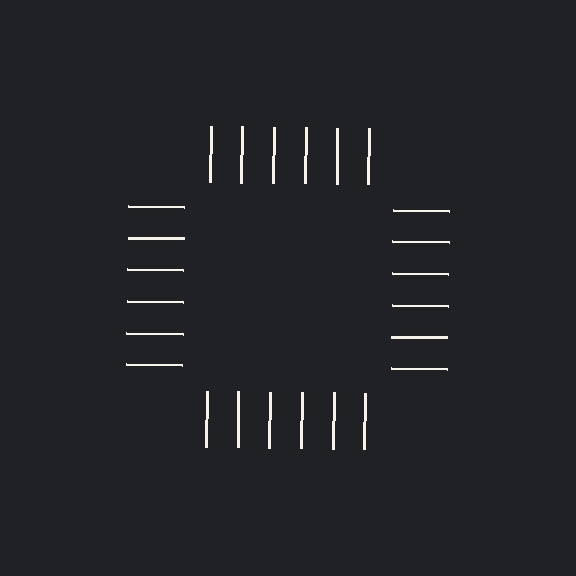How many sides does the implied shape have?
4 sides — the line-ends trace a square.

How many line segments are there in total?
24 — 6 along each of the 4 edges.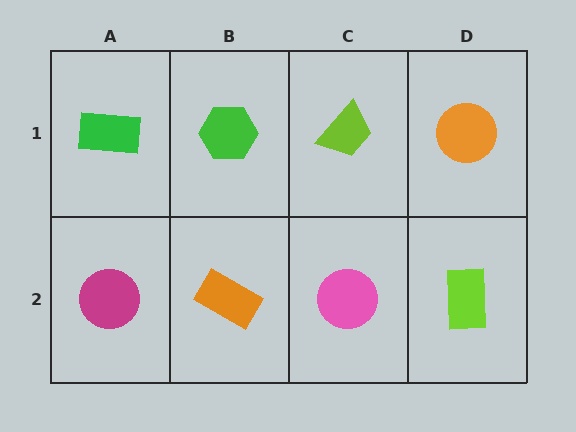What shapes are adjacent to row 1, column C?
A pink circle (row 2, column C), a green hexagon (row 1, column B), an orange circle (row 1, column D).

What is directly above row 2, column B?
A green hexagon.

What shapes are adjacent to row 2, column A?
A green rectangle (row 1, column A), an orange rectangle (row 2, column B).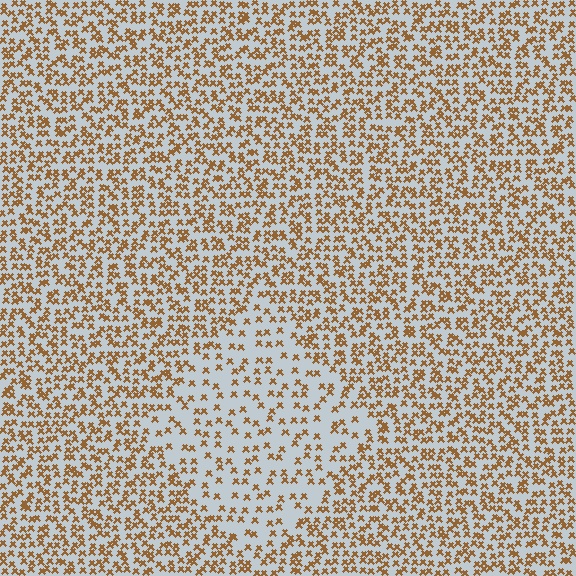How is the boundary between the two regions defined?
The boundary is defined by a change in element density (approximately 2.1x ratio). All elements are the same color, size, and shape.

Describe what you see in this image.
The image contains small brown elements arranged at two different densities. A diamond-shaped region is visible where the elements are less densely packed than the surrounding area.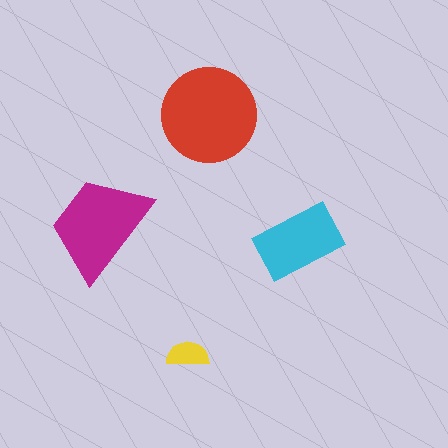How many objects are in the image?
There are 4 objects in the image.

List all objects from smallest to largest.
The yellow semicircle, the cyan rectangle, the magenta trapezoid, the red circle.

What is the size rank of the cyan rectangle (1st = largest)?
3rd.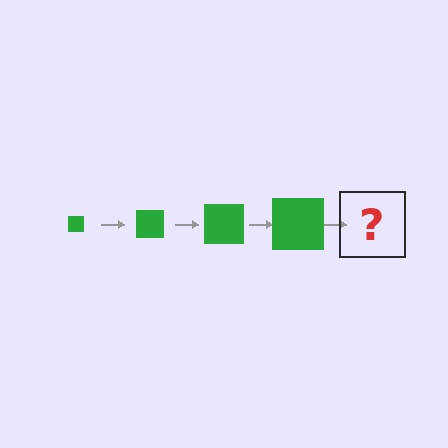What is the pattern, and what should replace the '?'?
The pattern is that the square gets progressively larger each step. The '?' should be a green square, larger than the previous one.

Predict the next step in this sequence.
The next step is a green square, larger than the previous one.